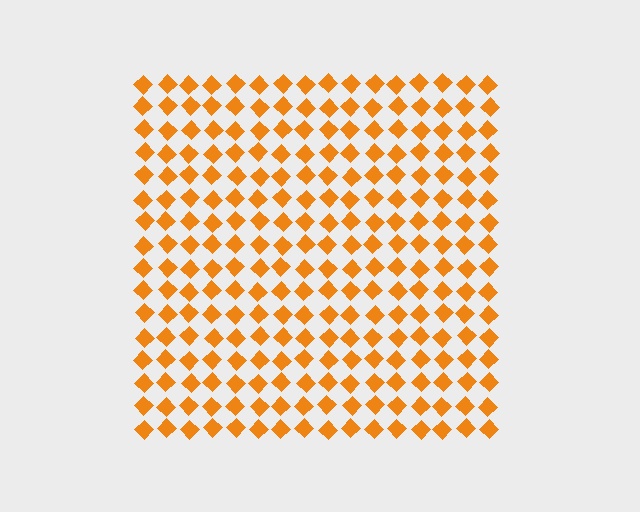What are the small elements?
The small elements are diamonds.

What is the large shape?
The large shape is a square.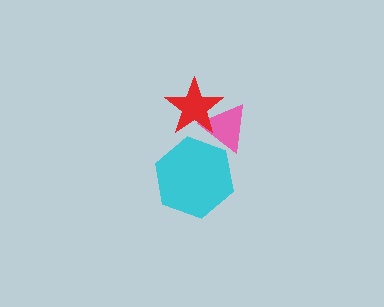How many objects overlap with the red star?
1 object overlaps with the red star.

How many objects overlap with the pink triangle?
2 objects overlap with the pink triangle.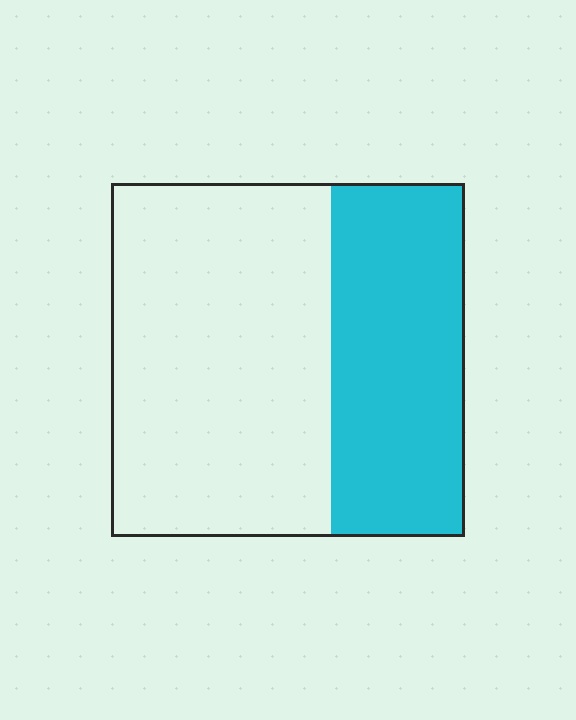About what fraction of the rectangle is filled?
About three eighths (3/8).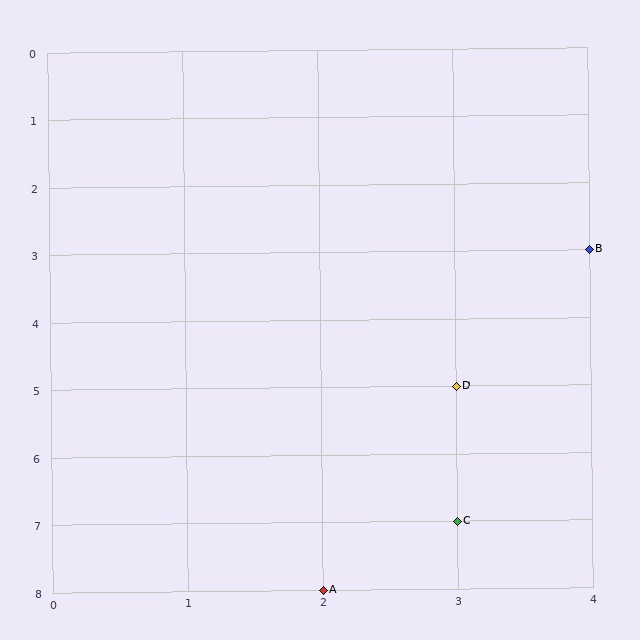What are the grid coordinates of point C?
Point C is at grid coordinates (3, 7).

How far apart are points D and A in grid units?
Points D and A are 1 column and 3 rows apart (about 3.2 grid units diagonally).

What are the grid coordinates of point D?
Point D is at grid coordinates (3, 5).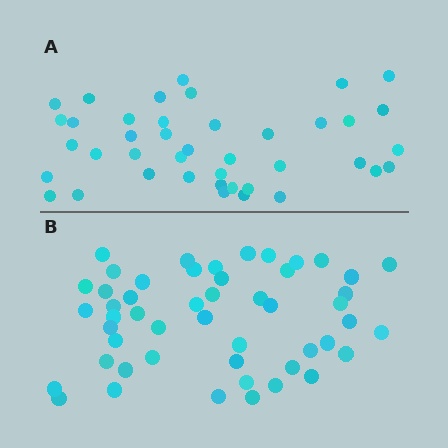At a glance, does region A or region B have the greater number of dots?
Region B (the bottom region) has more dots.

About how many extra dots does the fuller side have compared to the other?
Region B has roughly 8 or so more dots than region A.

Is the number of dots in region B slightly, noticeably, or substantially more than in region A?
Region B has only slightly more — the two regions are fairly close. The ratio is roughly 1.2 to 1.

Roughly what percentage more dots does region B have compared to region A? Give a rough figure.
About 20% more.